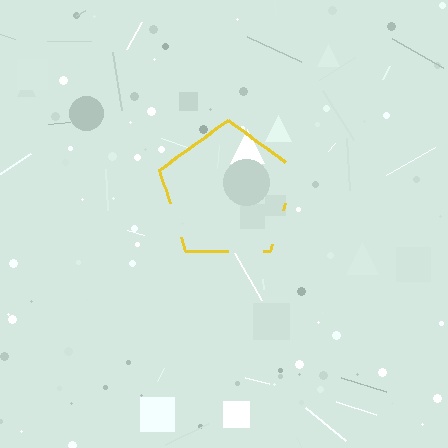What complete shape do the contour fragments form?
The contour fragments form a pentagon.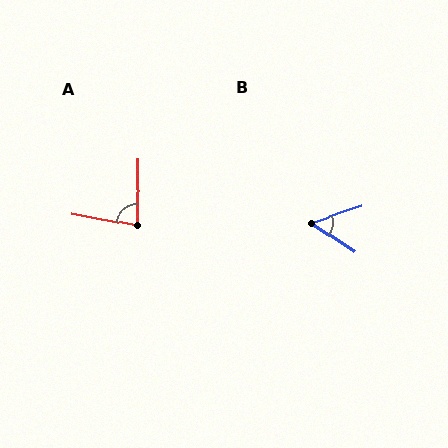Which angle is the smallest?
B, at approximately 52 degrees.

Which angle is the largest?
A, at approximately 81 degrees.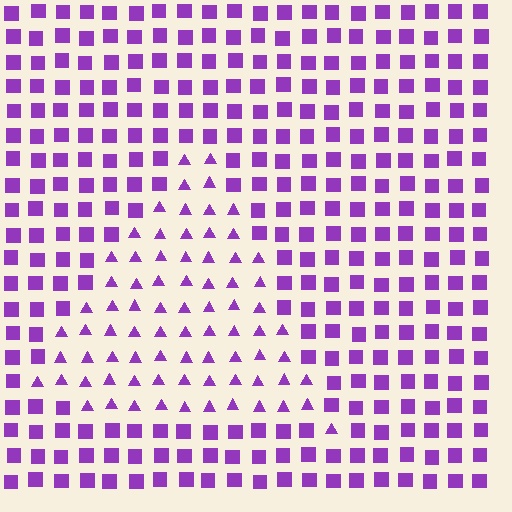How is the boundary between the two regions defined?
The boundary is defined by a change in element shape: triangles inside vs. squares outside. All elements share the same color and spacing.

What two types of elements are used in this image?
The image uses triangles inside the triangle region and squares outside it.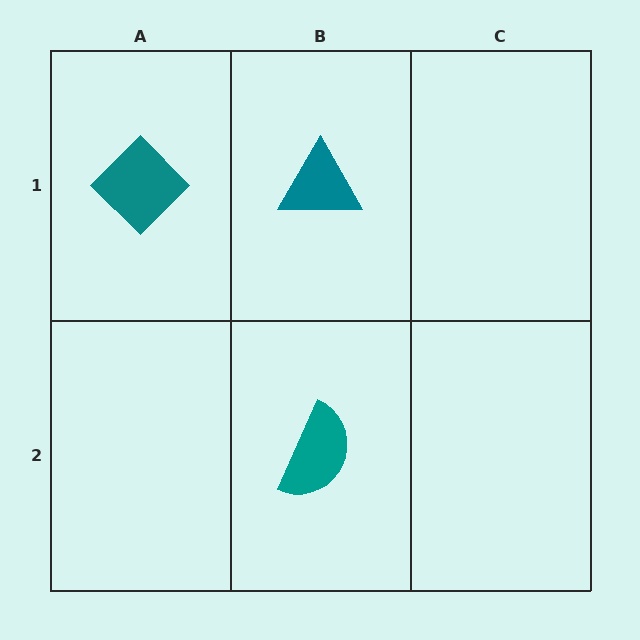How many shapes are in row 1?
2 shapes.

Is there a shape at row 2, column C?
No, that cell is empty.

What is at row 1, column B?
A teal triangle.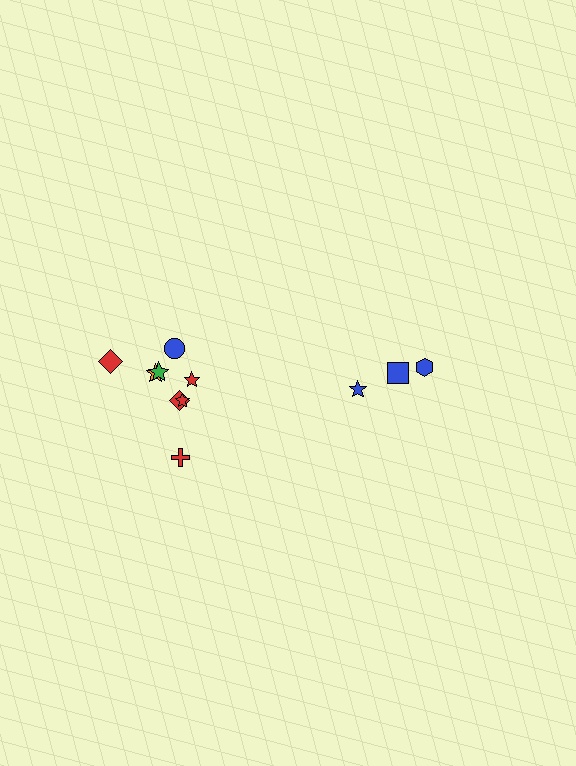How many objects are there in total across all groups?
There are 11 objects.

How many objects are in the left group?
There are 8 objects.